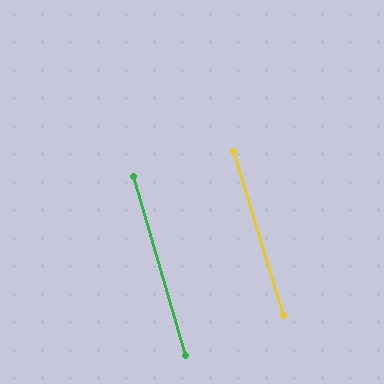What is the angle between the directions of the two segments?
Approximately 1 degree.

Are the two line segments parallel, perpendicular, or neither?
Parallel — their directions differ by only 1.0°.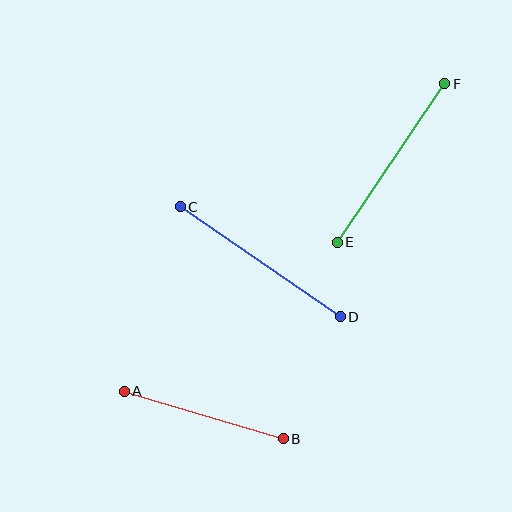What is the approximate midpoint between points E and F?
The midpoint is at approximately (391, 163) pixels.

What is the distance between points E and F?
The distance is approximately 191 pixels.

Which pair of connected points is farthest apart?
Points C and D are farthest apart.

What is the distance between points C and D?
The distance is approximately 194 pixels.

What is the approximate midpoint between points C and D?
The midpoint is at approximately (260, 262) pixels.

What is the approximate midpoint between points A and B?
The midpoint is at approximately (204, 415) pixels.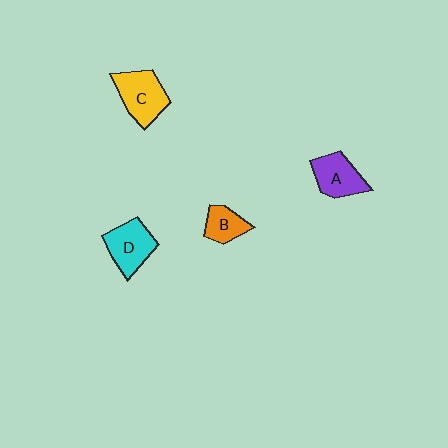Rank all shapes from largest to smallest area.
From largest to smallest: C (yellow), D (cyan), A (purple), B (orange).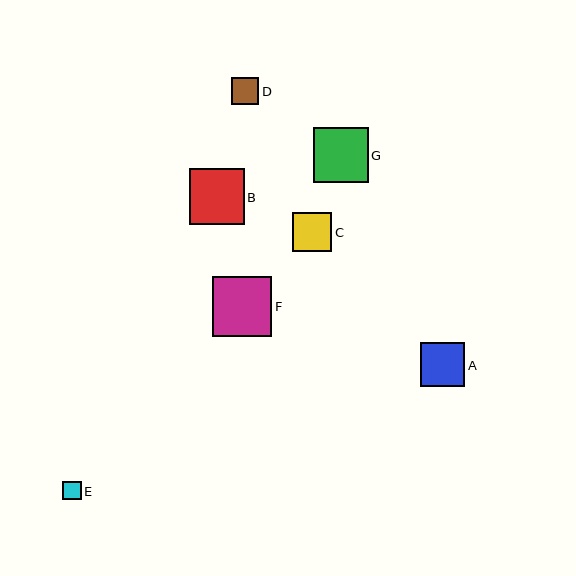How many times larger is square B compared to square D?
Square B is approximately 2.0 times the size of square D.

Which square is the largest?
Square F is the largest with a size of approximately 59 pixels.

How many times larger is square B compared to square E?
Square B is approximately 3.0 times the size of square E.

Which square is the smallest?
Square E is the smallest with a size of approximately 19 pixels.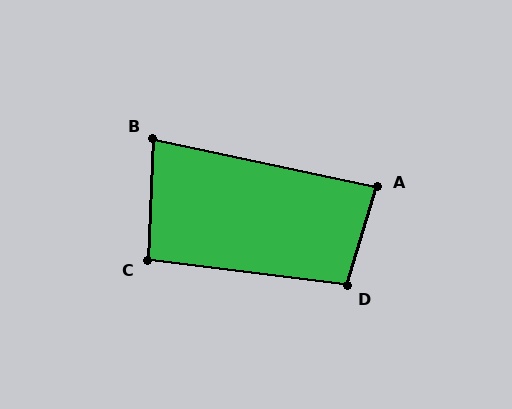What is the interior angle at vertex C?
Approximately 95 degrees (approximately right).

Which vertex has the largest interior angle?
D, at approximately 100 degrees.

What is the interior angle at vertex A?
Approximately 85 degrees (approximately right).